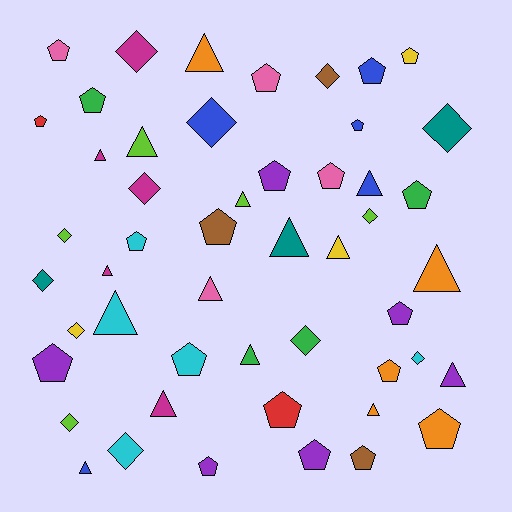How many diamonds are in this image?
There are 13 diamonds.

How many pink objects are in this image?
There are 4 pink objects.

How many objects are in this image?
There are 50 objects.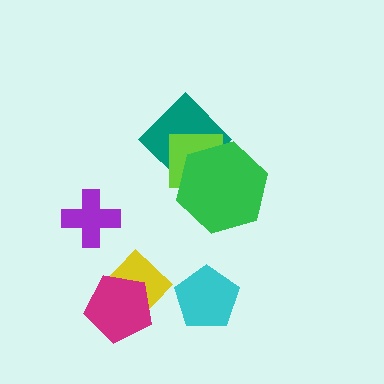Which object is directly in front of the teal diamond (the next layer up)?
The lime square is directly in front of the teal diamond.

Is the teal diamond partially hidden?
Yes, it is partially covered by another shape.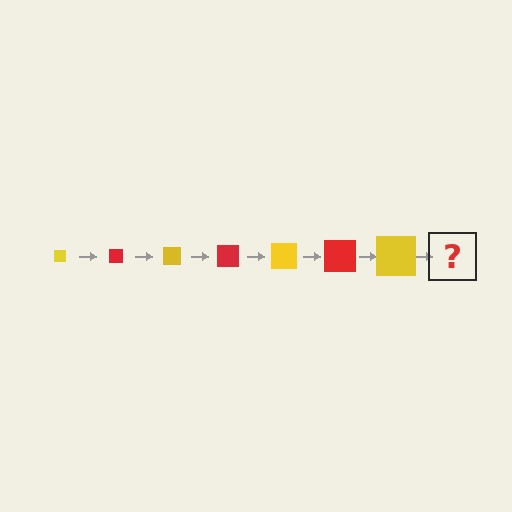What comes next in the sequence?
The next element should be a red square, larger than the previous one.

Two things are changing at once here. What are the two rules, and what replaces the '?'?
The two rules are that the square grows larger each step and the color cycles through yellow and red. The '?' should be a red square, larger than the previous one.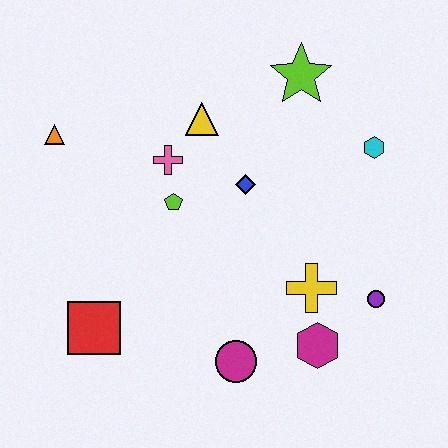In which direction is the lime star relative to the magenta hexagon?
The lime star is above the magenta hexagon.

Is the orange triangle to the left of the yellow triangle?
Yes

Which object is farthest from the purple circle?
The orange triangle is farthest from the purple circle.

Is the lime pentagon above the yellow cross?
Yes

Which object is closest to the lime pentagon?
The pink cross is closest to the lime pentagon.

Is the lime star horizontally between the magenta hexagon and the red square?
Yes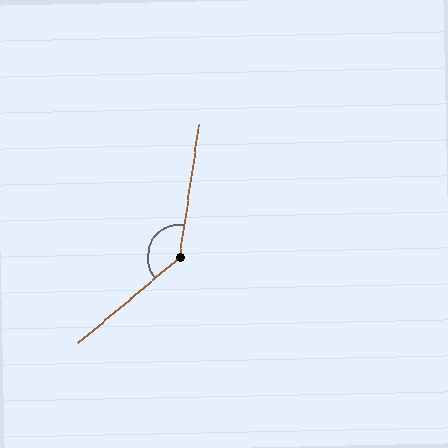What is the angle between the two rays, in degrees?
Approximately 139 degrees.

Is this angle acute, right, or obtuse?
It is obtuse.